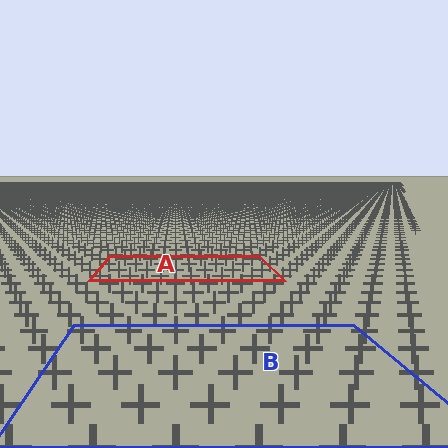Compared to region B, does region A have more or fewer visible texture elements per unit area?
Region A has more texture elements per unit area — they are packed more densely because it is farther away.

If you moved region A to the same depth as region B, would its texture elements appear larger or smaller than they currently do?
They would appear larger. At a closer depth, the same texture elements are projected at a bigger on-screen size.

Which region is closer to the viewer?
Region B is closer. The texture elements there are larger and more spread out.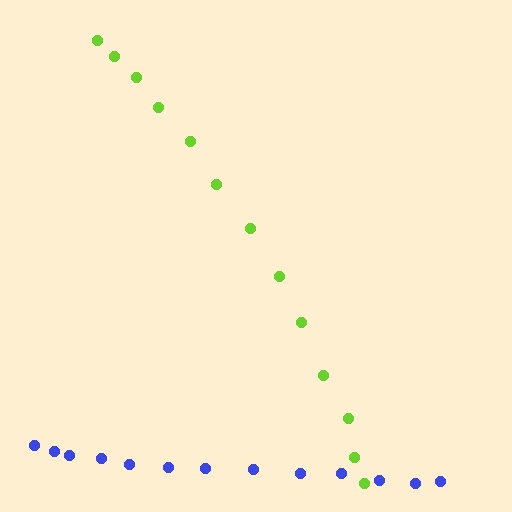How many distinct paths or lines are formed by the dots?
There are 2 distinct paths.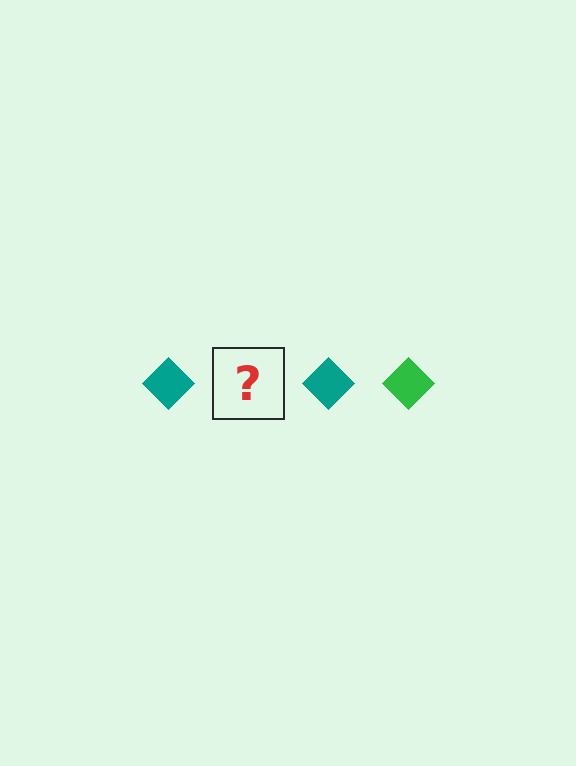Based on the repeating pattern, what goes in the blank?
The blank should be a green diamond.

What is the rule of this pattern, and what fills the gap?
The rule is that the pattern cycles through teal, green diamonds. The gap should be filled with a green diamond.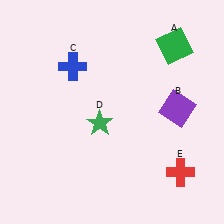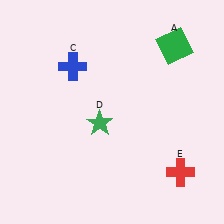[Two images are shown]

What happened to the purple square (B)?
The purple square (B) was removed in Image 2. It was in the top-right area of Image 1.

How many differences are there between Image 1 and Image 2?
There is 1 difference between the two images.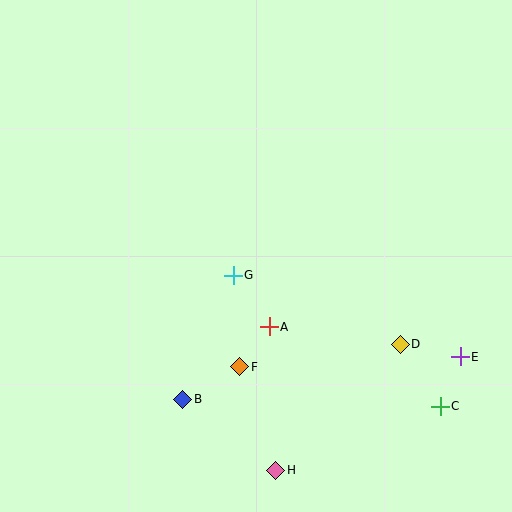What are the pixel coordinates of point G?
Point G is at (233, 275).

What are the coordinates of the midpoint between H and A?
The midpoint between H and A is at (273, 398).